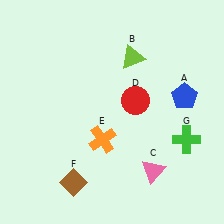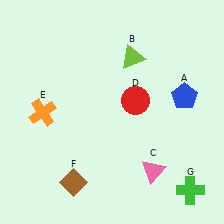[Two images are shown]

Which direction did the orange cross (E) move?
The orange cross (E) moved left.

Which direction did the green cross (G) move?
The green cross (G) moved down.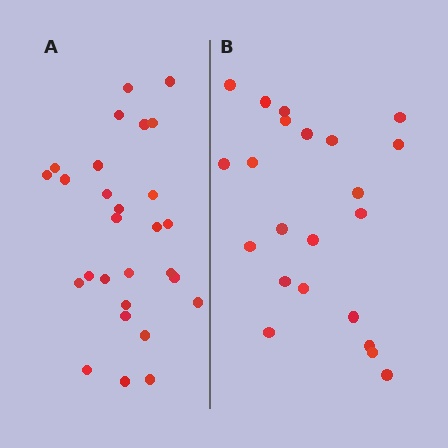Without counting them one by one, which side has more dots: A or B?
Region A (the left region) has more dots.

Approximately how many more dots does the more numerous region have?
Region A has about 6 more dots than region B.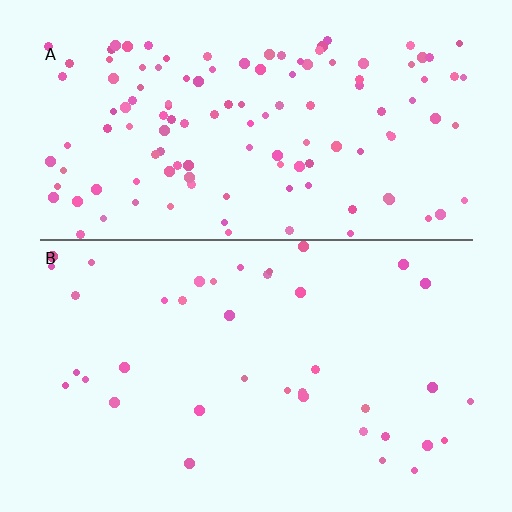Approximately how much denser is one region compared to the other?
Approximately 3.3× — region A over region B.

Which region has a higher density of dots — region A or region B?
A (the top).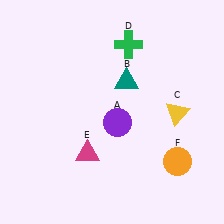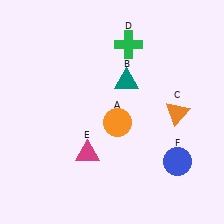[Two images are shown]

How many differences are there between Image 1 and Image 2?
There are 3 differences between the two images.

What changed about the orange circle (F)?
In Image 1, F is orange. In Image 2, it changed to blue.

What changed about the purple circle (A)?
In Image 1, A is purple. In Image 2, it changed to orange.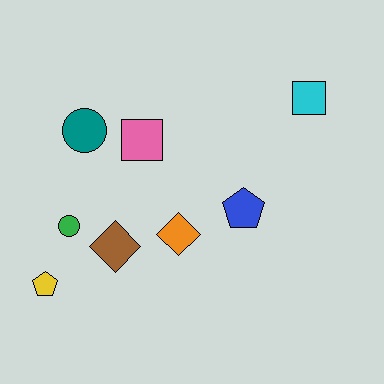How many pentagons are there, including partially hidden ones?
There are 2 pentagons.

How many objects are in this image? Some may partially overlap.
There are 8 objects.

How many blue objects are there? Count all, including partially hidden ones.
There is 1 blue object.